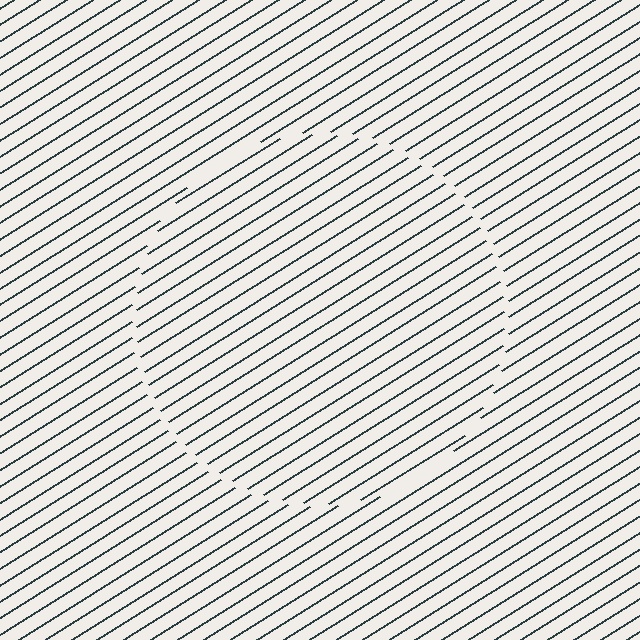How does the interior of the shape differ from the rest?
The interior of the shape contains the same grating, shifted by half a period — the contour is defined by the phase discontinuity where line-ends from the inner and outer gratings abut.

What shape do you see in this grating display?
An illusory circle. The interior of the shape contains the same grating, shifted by half a period — the contour is defined by the phase discontinuity where line-ends from the inner and outer gratings abut.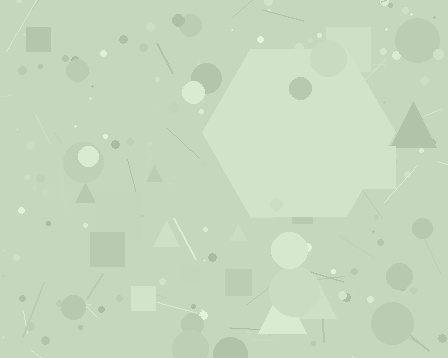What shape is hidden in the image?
A hexagon is hidden in the image.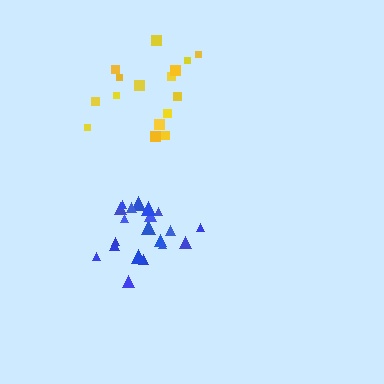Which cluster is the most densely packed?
Blue.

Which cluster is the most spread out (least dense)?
Yellow.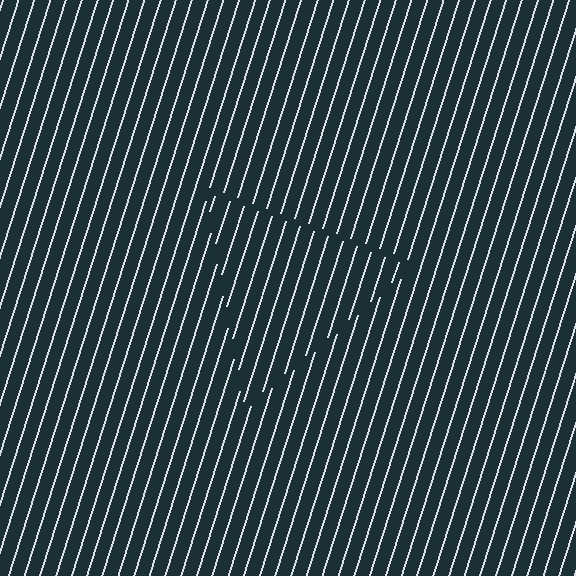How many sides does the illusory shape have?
3 sides — the line-ends trace a triangle.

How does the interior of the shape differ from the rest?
The interior of the shape contains the same grating, shifted by half a period — the contour is defined by the phase discontinuity where line-ends from the inner and outer gratings abut.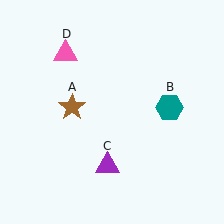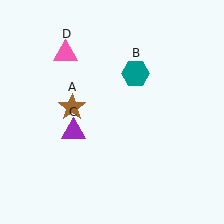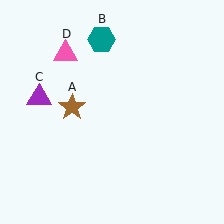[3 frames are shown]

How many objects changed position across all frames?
2 objects changed position: teal hexagon (object B), purple triangle (object C).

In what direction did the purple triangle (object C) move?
The purple triangle (object C) moved up and to the left.